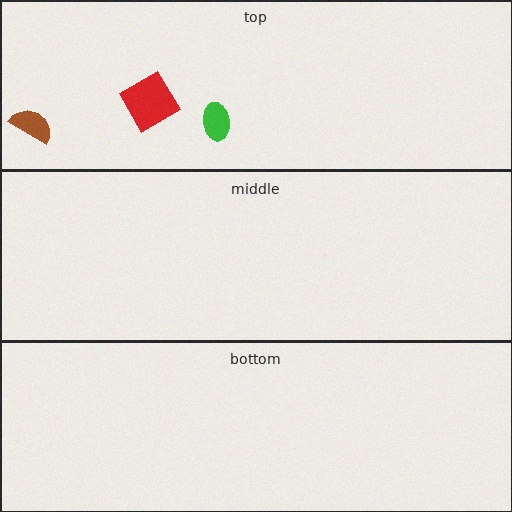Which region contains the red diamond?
The top region.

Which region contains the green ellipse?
The top region.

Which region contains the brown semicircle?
The top region.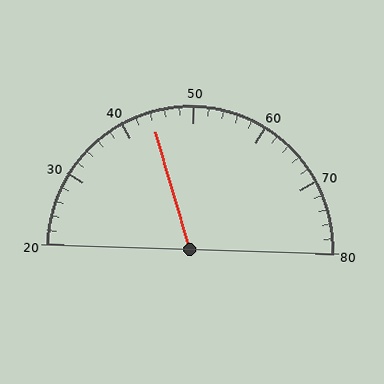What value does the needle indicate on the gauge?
The needle indicates approximately 44.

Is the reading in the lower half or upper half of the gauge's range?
The reading is in the lower half of the range (20 to 80).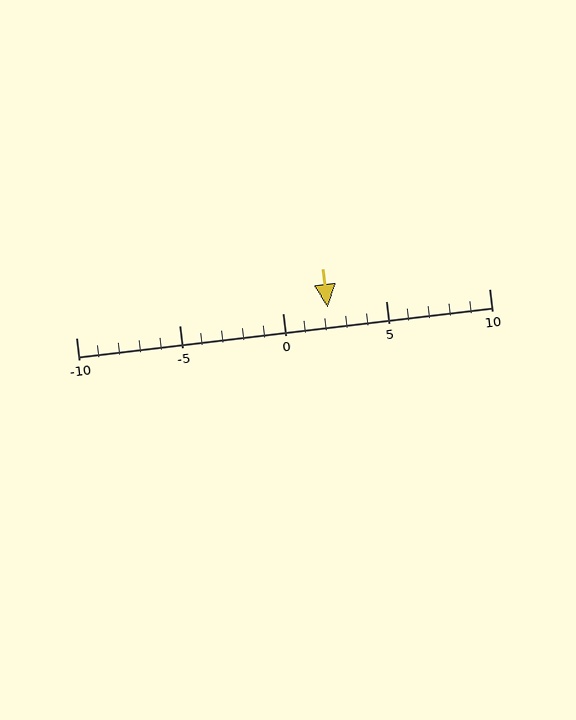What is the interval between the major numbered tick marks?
The major tick marks are spaced 5 units apart.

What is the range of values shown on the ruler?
The ruler shows values from -10 to 10.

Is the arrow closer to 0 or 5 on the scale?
The arrow is closer to 0.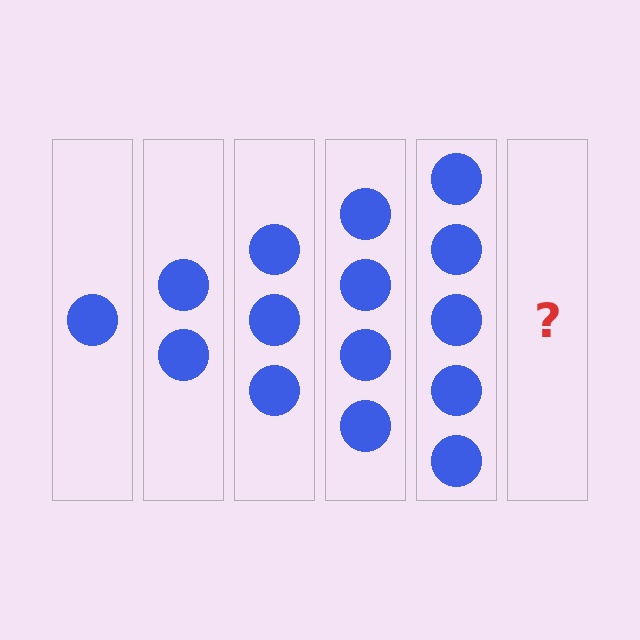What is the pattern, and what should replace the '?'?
The pattern is that each step adds one more circle. The '?' should be 6 circles.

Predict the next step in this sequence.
The next step is 6 circles.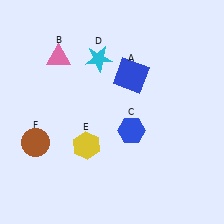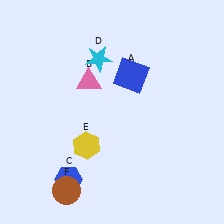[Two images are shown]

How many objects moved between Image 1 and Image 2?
3 objects moved between the two images.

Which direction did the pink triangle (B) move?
The pink triangle (B) moved right.